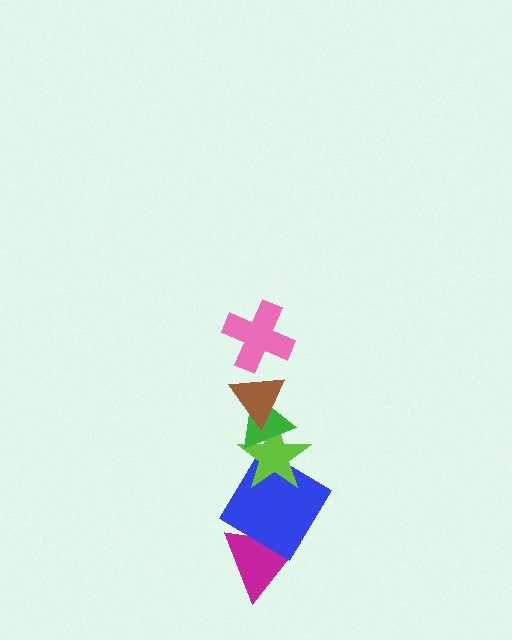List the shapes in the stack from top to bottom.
From top to bottom: the pink cross, the brown triangle, the green triangle, the lime star, the blue diamond, the magenta triangle.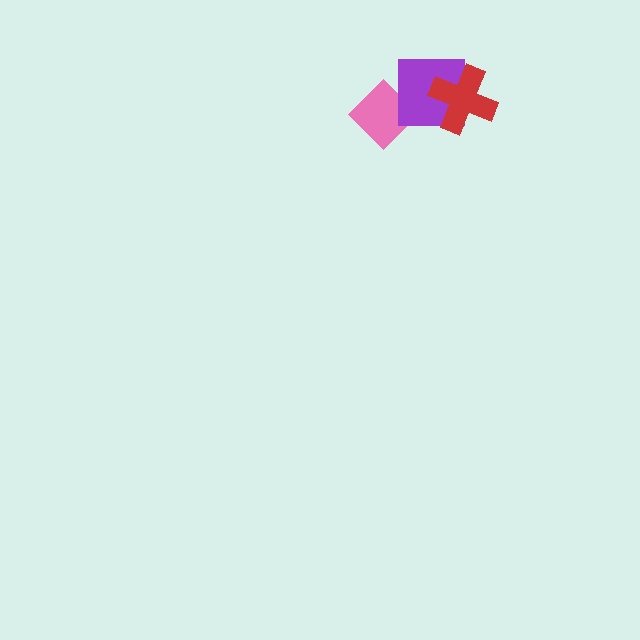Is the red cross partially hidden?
No, no other shape covers it.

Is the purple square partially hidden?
Yes, it is partially covered by another shape.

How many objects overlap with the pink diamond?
1 object overlaps with the pink diamond.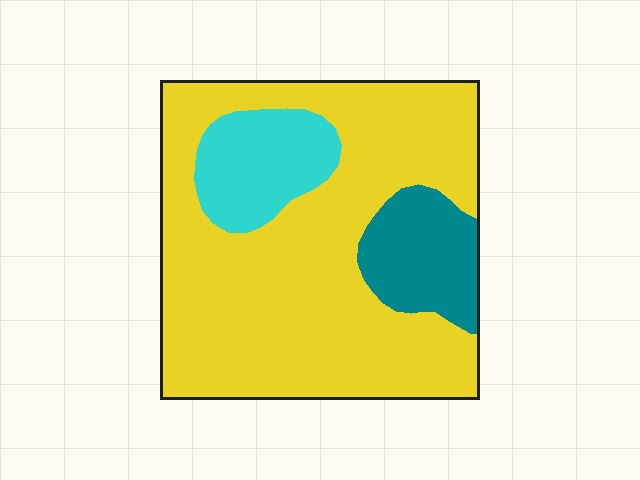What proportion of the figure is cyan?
Cyan takes up about one eighth (1/8) of the figure.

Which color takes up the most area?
Yellow, at roughly 75%.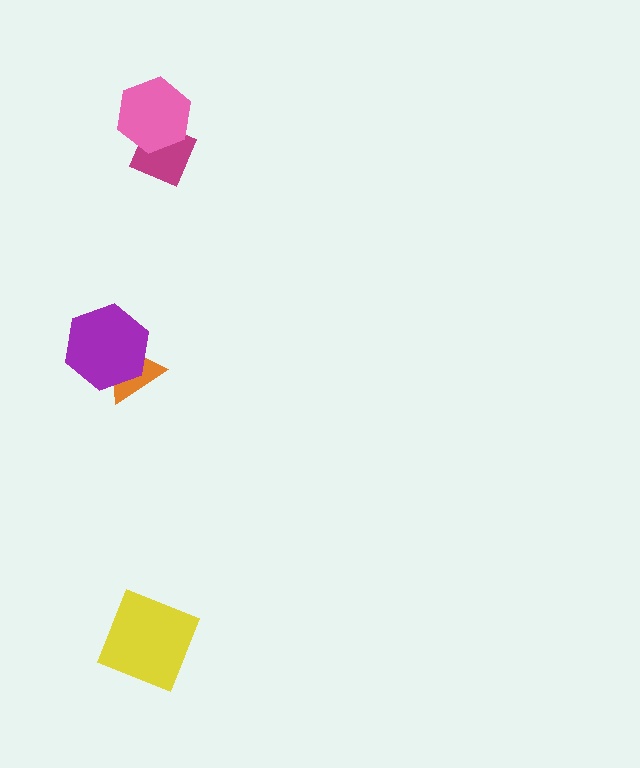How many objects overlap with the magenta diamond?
1 object overlaps with the magenta diamond.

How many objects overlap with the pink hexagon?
1 object overlaps with the pink hexagon.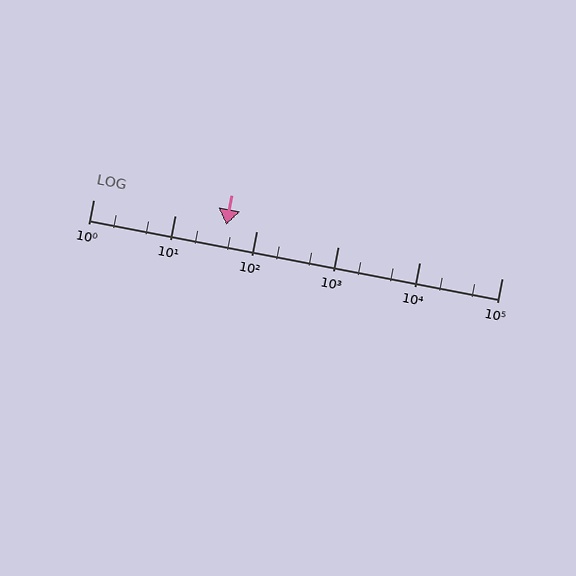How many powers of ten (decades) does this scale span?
The scale spans 5 decades, from 1 to 100000.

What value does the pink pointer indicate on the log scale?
The pointer indicates approximately 42.